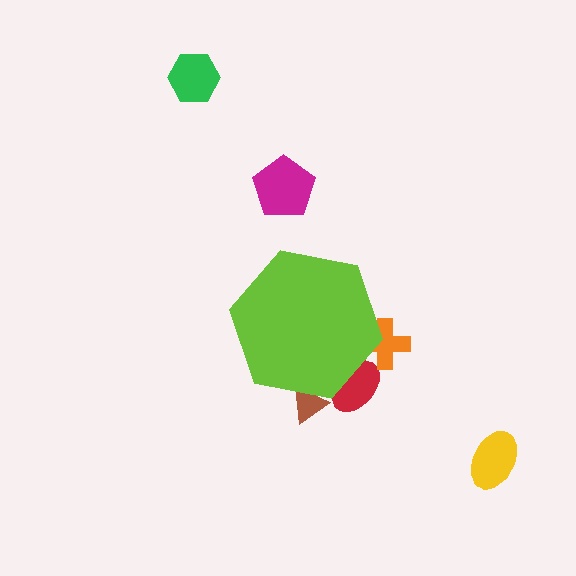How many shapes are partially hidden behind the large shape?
3 shapes are partially hidden.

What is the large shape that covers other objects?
A lime hexagon.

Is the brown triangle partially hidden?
Yes, the brown triangle is partially hidden behind the lime hexagon.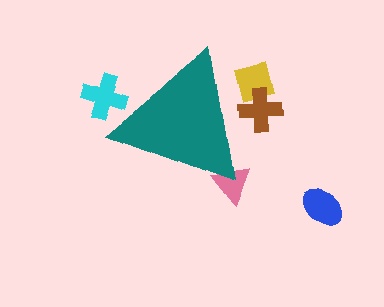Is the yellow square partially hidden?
Yes, the yellow square is partially hidden behind the teal triangle.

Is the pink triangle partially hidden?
Yes, the pink triangle is partially hidden behind the teal triangle.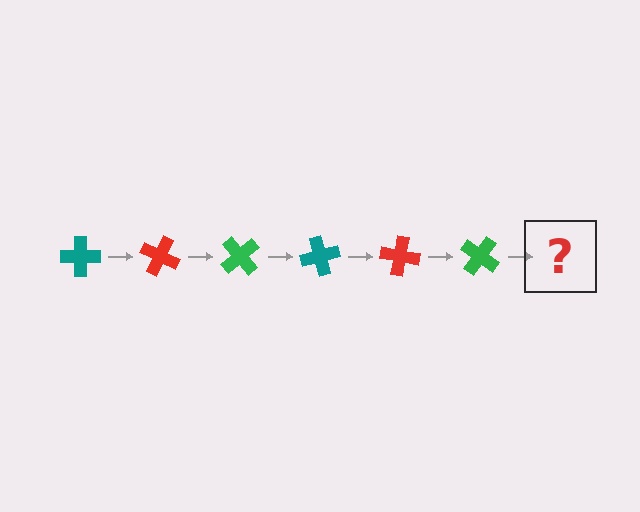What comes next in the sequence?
The next element should be a teal cross, rotated 150 degrees from the start.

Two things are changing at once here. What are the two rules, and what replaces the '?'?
The two rules are that it rotates 25 degrees each step and the color cycles through teal, red, and green. The '?' should be a teal cross, rotated 150 degrees from the start.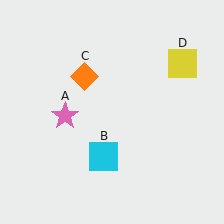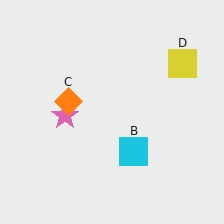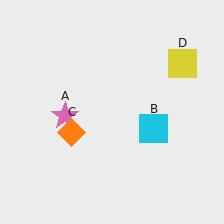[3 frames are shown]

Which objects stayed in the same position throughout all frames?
Pink star (object A) and yellow square (object D) remained stationary.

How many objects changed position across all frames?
2 objects changed position: cyan square (object B), orange diamond (object C).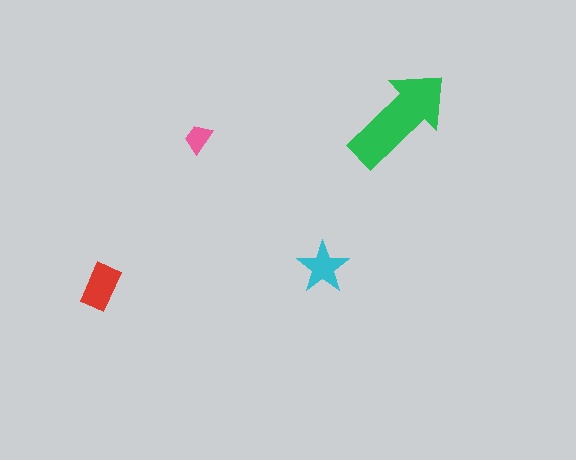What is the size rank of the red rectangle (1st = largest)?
2nd.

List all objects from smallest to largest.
The pink trapezoid, the cyan star, the red rectangle, the green arrow.